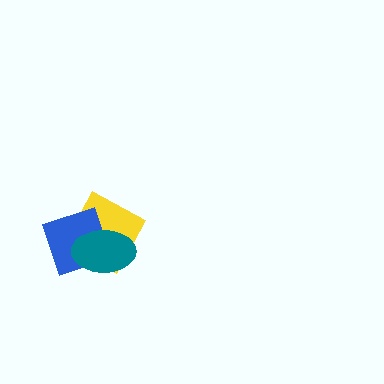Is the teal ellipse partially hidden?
No, no other shape covers it.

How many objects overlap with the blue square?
2 objects overlap with the blue square.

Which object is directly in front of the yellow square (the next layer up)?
The blue square is directly in front of the yellow square.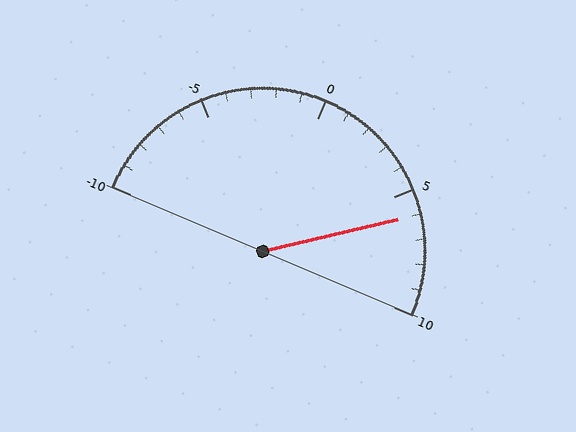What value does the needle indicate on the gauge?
The needle indicates approximately 6.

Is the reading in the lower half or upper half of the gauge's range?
The reading is in the upper half of the range (-10 to 10).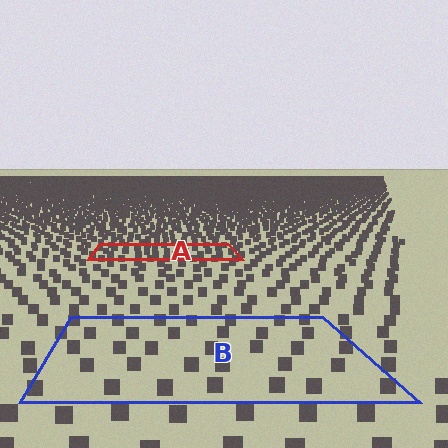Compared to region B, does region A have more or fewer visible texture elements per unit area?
Region A has more texture elements per unit area — they are packed more densely because it is farther away.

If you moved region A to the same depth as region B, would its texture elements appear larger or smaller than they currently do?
They would appear larger. At a closer depth, the same texture elements are projected at a bigger on-screen size.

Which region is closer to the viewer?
Region B is closer. The texture elements there are larger and more spread out.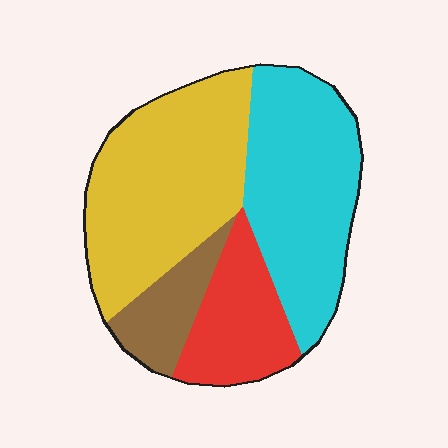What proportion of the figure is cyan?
Cyan covers 34% of the figure.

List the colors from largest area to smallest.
From largest to smallest: yellow, cyan, red, brown.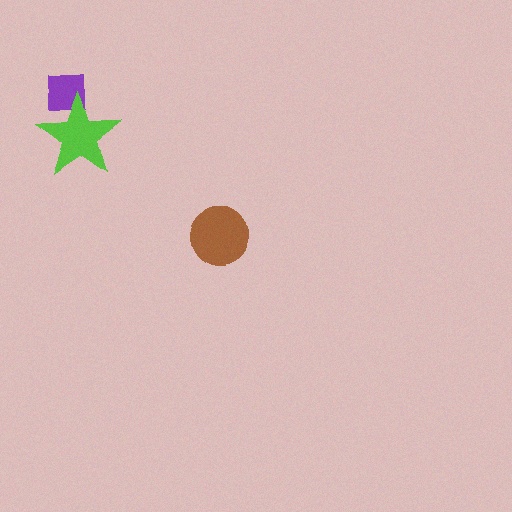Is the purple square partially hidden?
Yes, it is partially covered by another shape.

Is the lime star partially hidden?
No, no other shape covers it.